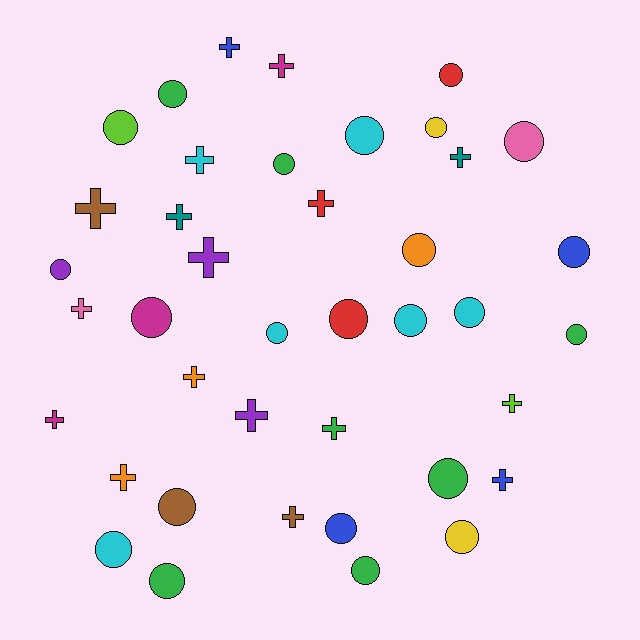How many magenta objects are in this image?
There are 3 magenta objects.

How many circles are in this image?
There are 23 circles.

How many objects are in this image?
There are 40 objects.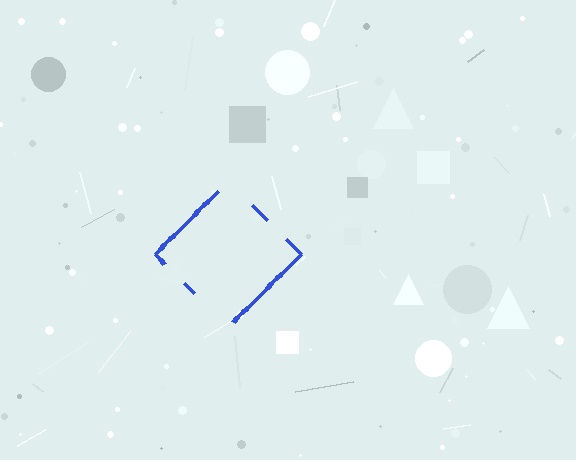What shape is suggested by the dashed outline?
The dashed outline suggests a diamond.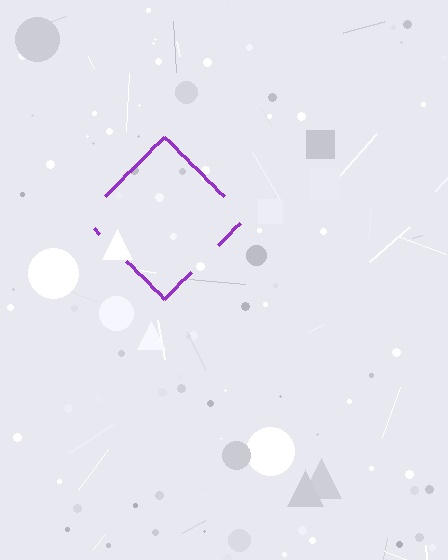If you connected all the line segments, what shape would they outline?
They would outline a diamond.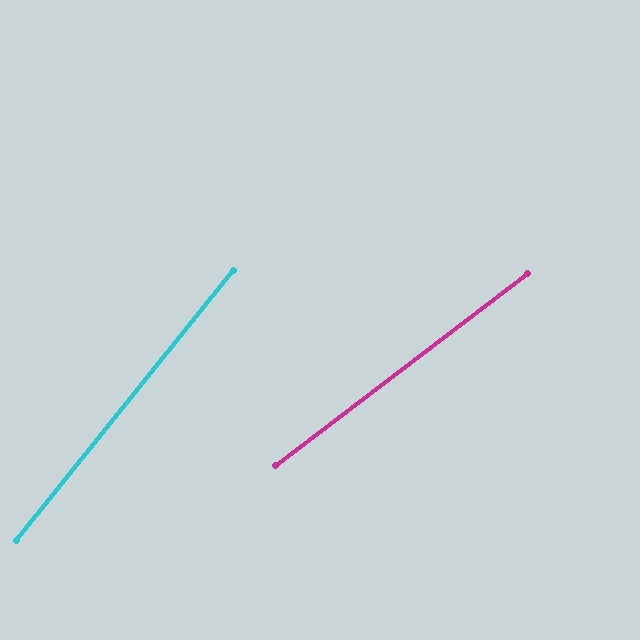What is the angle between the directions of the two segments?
Approximately 14 degrees.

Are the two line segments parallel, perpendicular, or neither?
Neither parallel nor perpendicular — they differ by about 14°.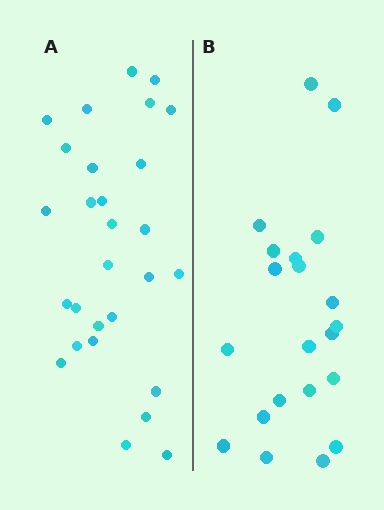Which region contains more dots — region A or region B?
Region A (the left region) has more dots.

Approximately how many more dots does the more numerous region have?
Region A has roughly 8 or so more dots than region B.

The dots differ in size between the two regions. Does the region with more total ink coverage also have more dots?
No. Region B has more total ink coverage because its dots are larger, but region A actually contains more individual dots. Total area can be misleading — the number of items is what matters here.